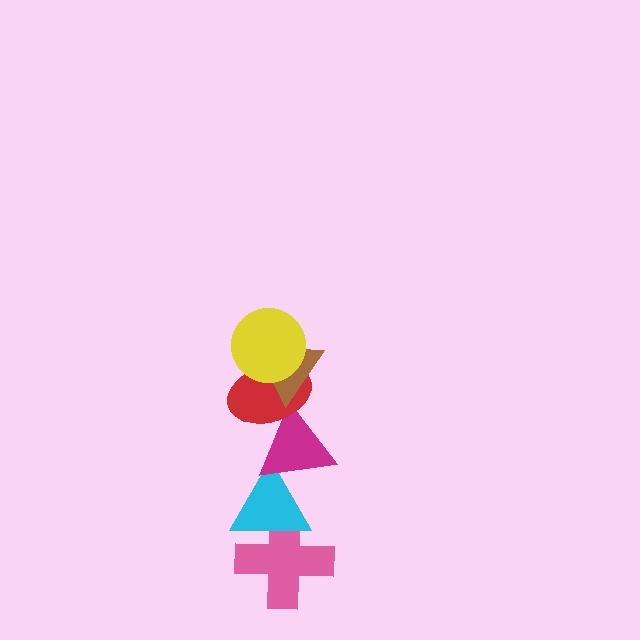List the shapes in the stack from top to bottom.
From top to bottom: the yellow circle, the brown triangle, the red ellipse, the magenta triangle, the cyan triangle, the pink cross.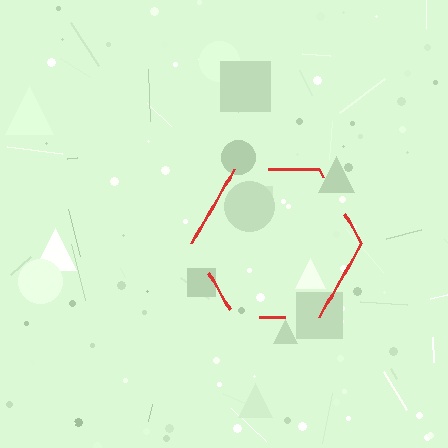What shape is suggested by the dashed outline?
The dashed outline suggests a hexagon.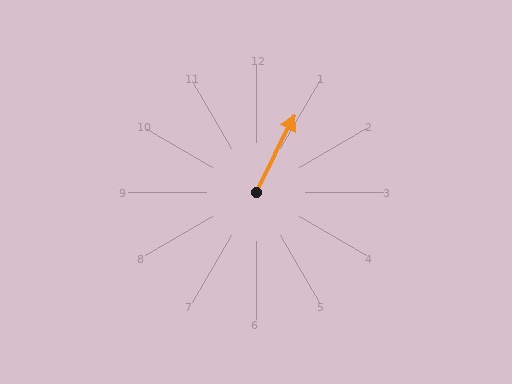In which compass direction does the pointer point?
Northeast.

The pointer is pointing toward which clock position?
Roughly 1 o'clock.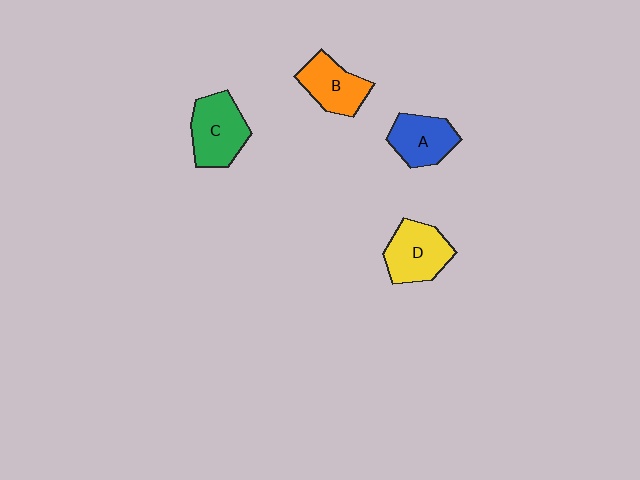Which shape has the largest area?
Shape C (green).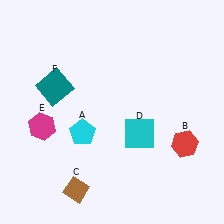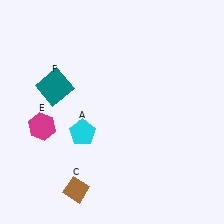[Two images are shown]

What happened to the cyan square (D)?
The cyan square (D) was removed in Image 2. It was in the bottom-right area of Image 1.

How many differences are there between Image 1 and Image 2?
There are 2 differences between the two images.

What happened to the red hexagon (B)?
The red hexagon (B) was removed in Image 2. It was in the bottom-right area of Image 1.